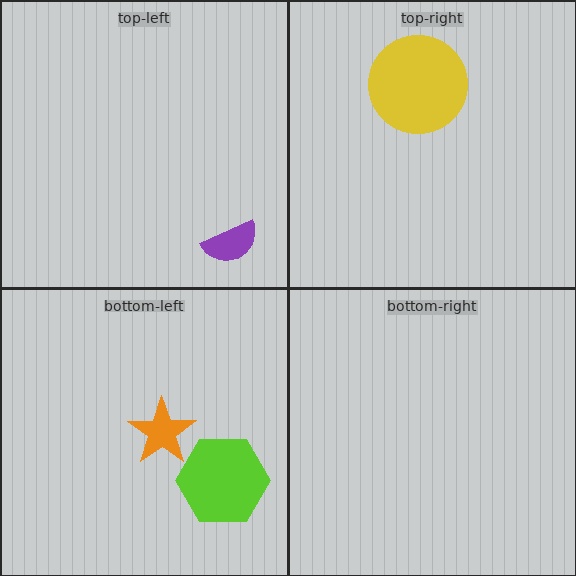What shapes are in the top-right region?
The yellow circle.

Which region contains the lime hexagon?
The bottom-left region.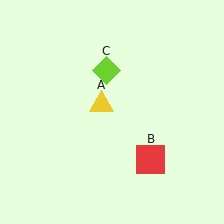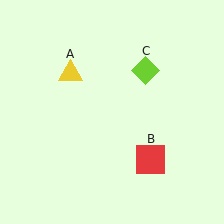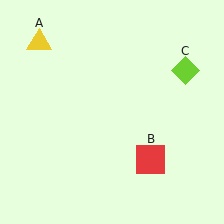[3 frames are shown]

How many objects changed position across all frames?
2 objects changed position: yellow triangle (object A), lime diamond (object C).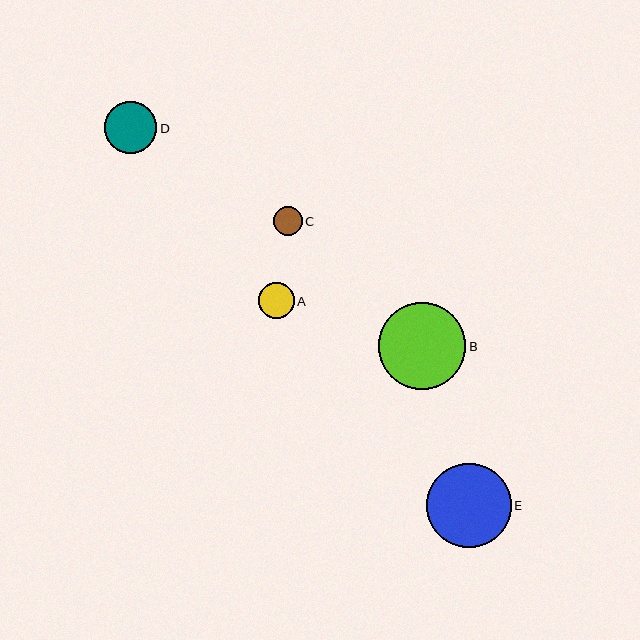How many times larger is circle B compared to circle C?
Circle B is approximately 3.0 times the size of circle C.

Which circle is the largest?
Circle B is the largest with a size of approximately 87 pixels.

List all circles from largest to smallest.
From largest to smallest: B, E, D, A, C.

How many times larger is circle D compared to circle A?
Circle D is approximately 1.4 times the size of circle A.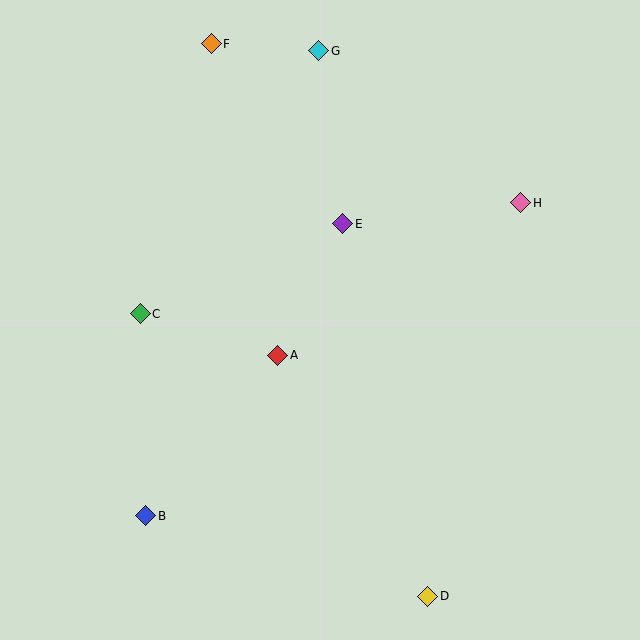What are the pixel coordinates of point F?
Point F is at (211, 44).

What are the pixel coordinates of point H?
Point H is at (521, 203).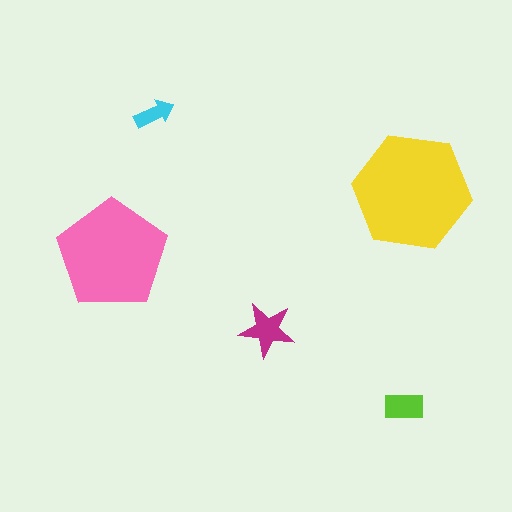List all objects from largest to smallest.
The yellow hexagon, the pink pentagon, the magenta star, the lime rectangle, the cyan arrow.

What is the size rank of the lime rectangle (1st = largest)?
4th.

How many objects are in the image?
There are 5 objects in the image.